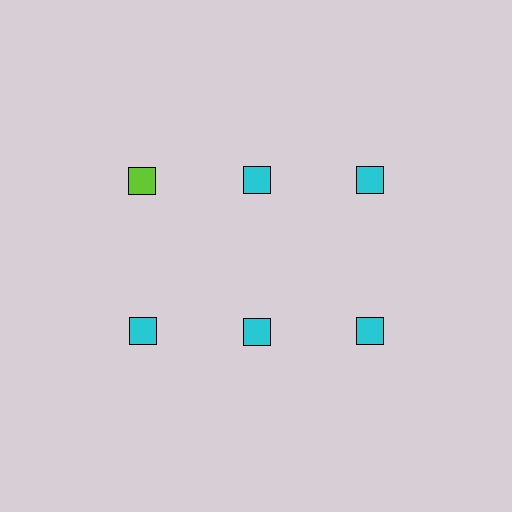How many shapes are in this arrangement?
There are 6 shapes arranged in a grid pattern.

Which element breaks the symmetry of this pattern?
The lime square in the top row, leftmost column breaks the symmetry. All other shapes are cyan squares.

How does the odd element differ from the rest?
It has a different color: lime instead of cyan.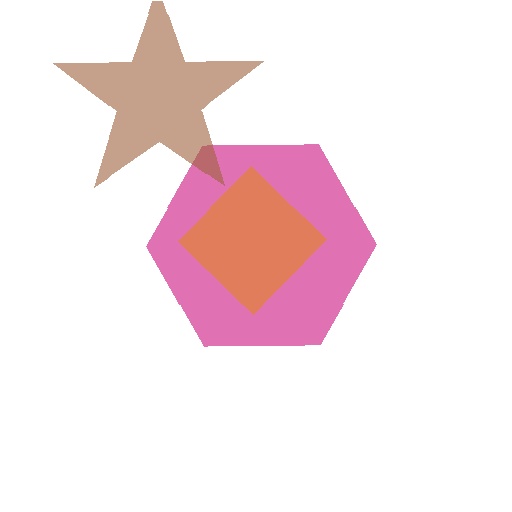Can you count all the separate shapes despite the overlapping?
Yes, there are 3 separate shapes.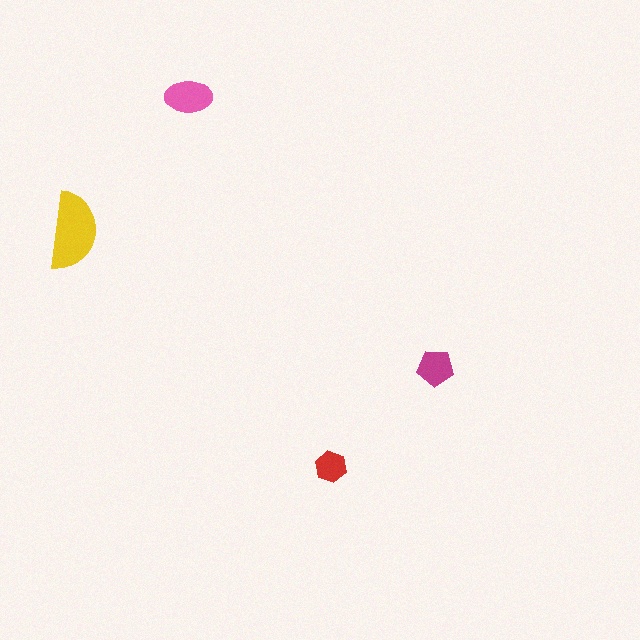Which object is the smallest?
The red hexagon.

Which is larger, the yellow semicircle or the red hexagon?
The yellow semicircle.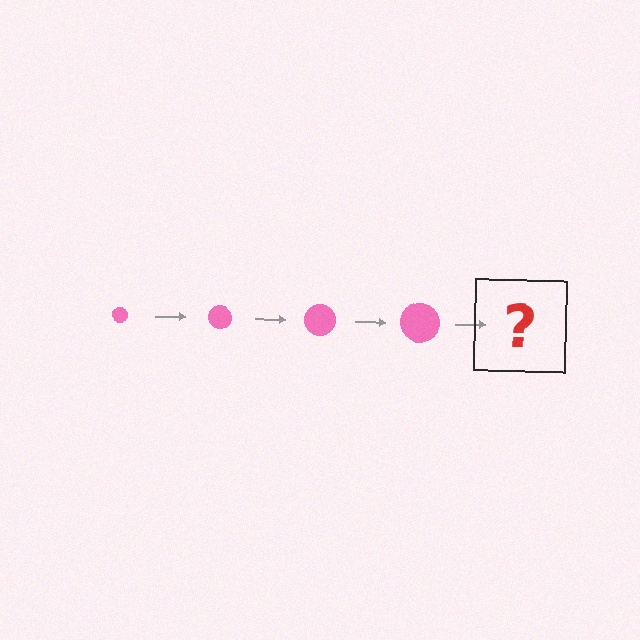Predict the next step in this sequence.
The next step is a pink circle, larger than the previous one.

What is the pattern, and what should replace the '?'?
The pattern is that the circle gets progressively larger each step. The '?' should be a pink circle, larger than the previous one.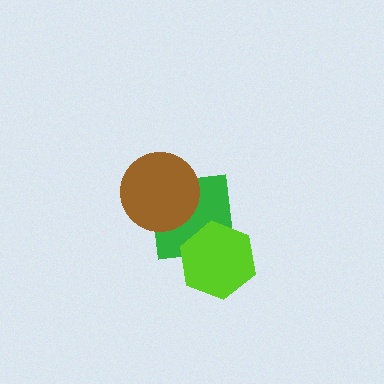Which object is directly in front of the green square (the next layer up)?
The brown circle is directly in front of the green square.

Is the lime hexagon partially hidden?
No, no other shape covers it.